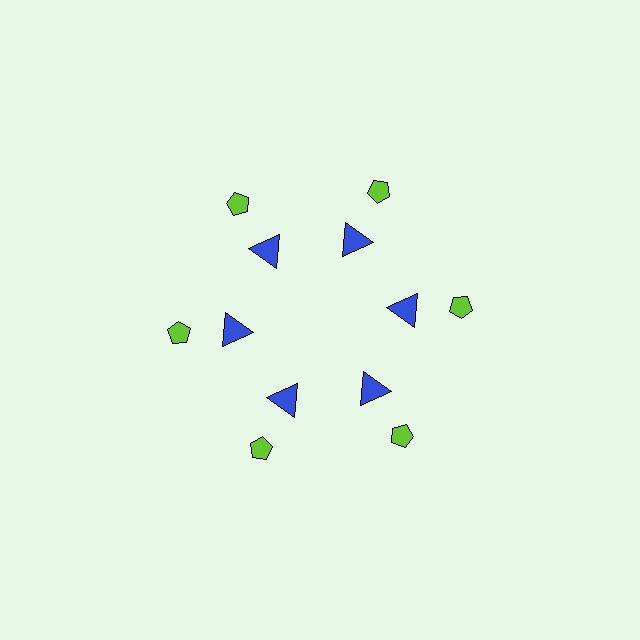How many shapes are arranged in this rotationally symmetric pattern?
There are 12 shapes, arranged in 6 groups of 2.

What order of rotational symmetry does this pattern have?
This pattern has 6-fold rotational symmetry.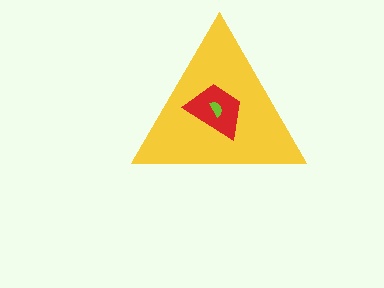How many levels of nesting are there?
3.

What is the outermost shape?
The yellow triangle.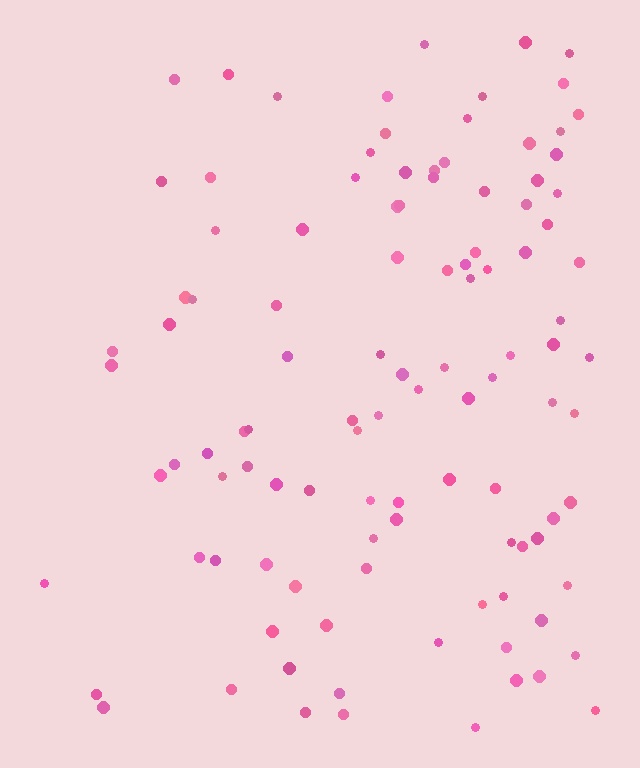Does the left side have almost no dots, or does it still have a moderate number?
Still a moderate number, just noticeably fewer than the right.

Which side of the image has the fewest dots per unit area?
The left.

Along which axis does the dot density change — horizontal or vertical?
Horizontal.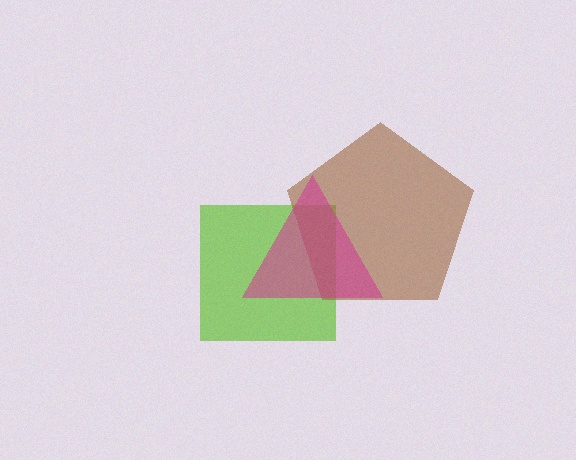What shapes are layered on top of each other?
The layered shapes are: a lime square, a brown pentagon, a magenta triangle.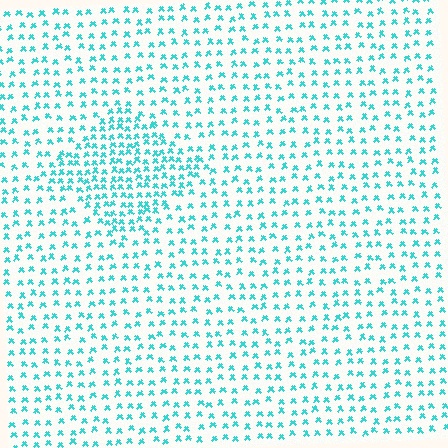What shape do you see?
I see a diamond.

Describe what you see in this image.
The image contains small cyan elements arranged at two different densities. A diamond-shaped region is visible where the elements are more densely packed than the surrounding area.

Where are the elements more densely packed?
The elements are more densely packed inside the diamond boundary.